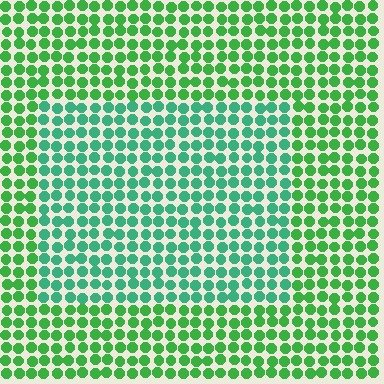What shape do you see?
I see a rectangle.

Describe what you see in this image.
The image is filled with small green elements in a uniform arrangement. A rectangle-shaped region is visible where the elements are tinted to a slightly different hue, forming a subtle color boundary.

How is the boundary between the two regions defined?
The boundary is defined purely by a slight shift in hue (about 31 degrees). Spacing, size, and orientation are identical on both sides.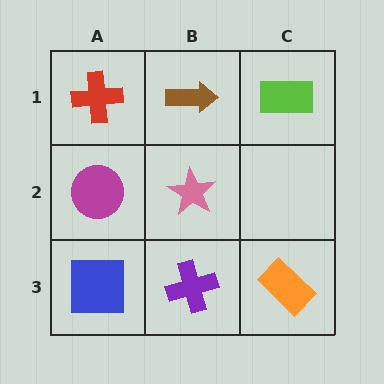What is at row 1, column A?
A red cross.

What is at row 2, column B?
A pink star.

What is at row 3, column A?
A blue square.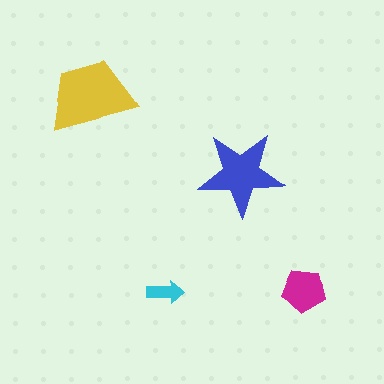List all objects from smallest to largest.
The cyan arrow, the magenta pentagon, the blue star, the yellow trapezoid.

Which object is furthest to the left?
The yellow trapezoid is leftmost.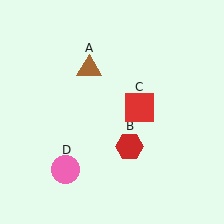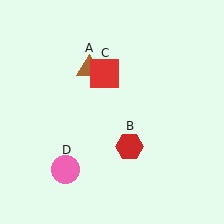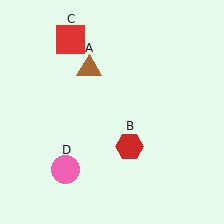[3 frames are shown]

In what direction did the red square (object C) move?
The red square (object C) moved up and to the left.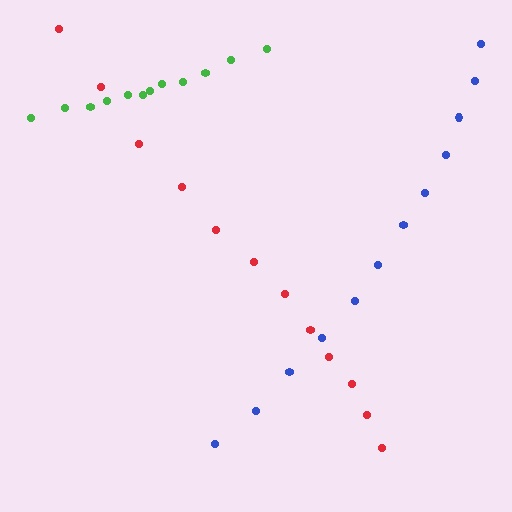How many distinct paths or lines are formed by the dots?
There are 3 distinct paths.